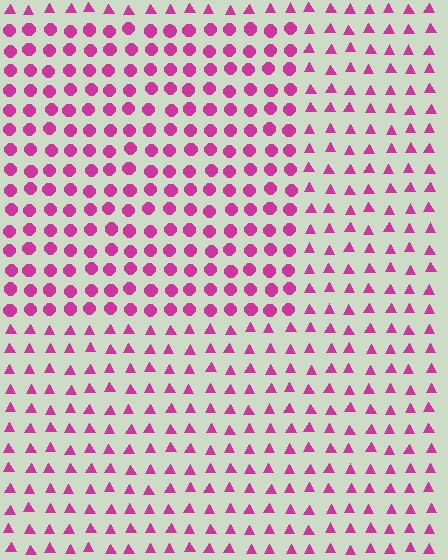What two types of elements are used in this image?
The image uses circles inside the rectangle region and triangles outside it.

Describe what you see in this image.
The image is filled with small magenta elements arranged in a uniform grid. A rectangle-shaped region contains circles, while the surrounding area contains triangles. The boundary is defined purely by the change in element shape.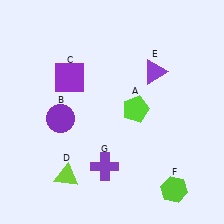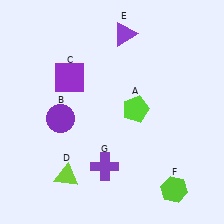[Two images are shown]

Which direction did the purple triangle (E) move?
The purple triangle (E) moved up.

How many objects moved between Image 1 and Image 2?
1 object moved between the two images.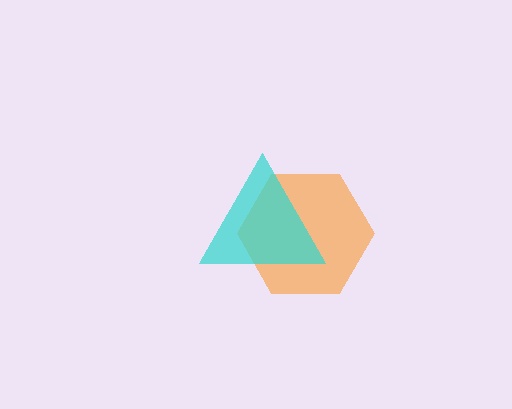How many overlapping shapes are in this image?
There are 2 overlapping shapes in the image.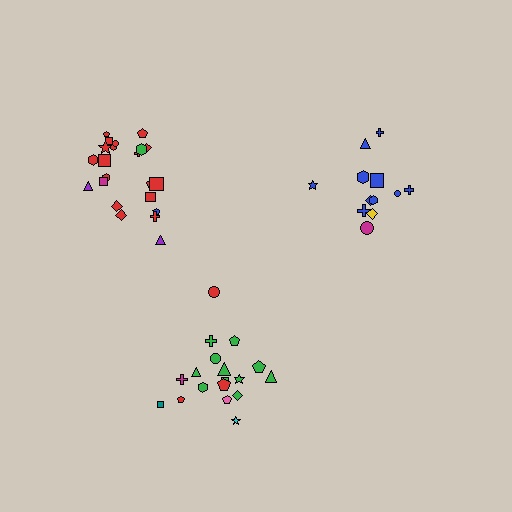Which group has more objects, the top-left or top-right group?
The top-left group.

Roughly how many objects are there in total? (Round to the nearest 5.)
Roughly 50 objects in total.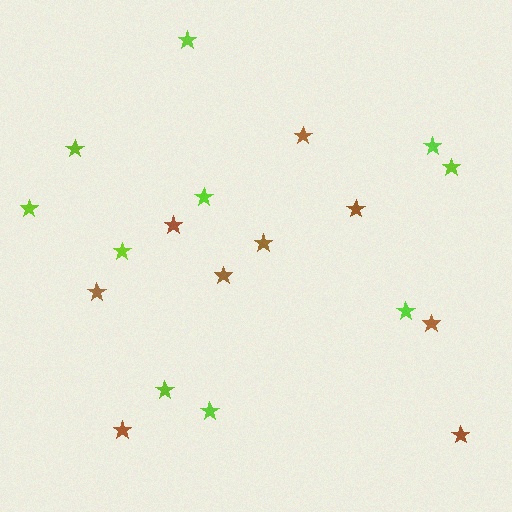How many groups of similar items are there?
There are 2 groups: one group of lime stars (10) and one group of brown stars (9).